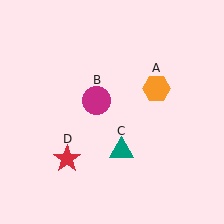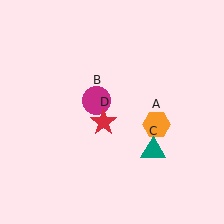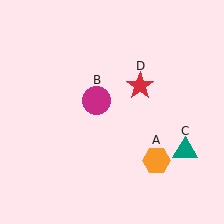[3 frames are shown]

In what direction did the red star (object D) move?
The red star (object D) moved up and to the right.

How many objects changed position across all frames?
3 objects changed position: orange hexagon (object A), teal triangle (object C), red star (object D).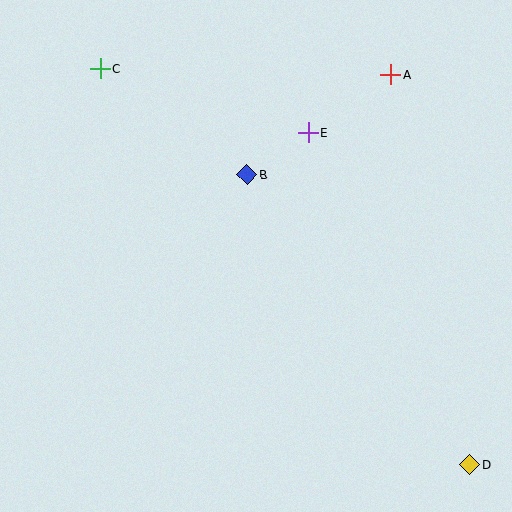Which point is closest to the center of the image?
Point B at (247, 175) is closest to the center.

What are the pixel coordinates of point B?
Point B is at (247, 175).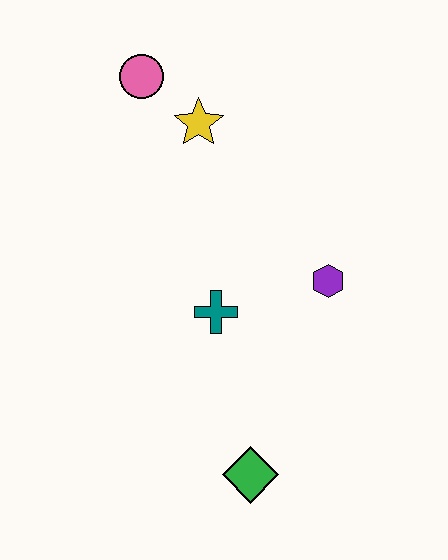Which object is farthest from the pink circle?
The green diamond is farthest from the pink circle.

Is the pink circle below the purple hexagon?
No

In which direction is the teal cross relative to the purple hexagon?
The teal cross is to the left of the purple hexagon.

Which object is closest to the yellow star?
The pink circle is closest to the yellow star.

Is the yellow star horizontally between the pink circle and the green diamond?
Yes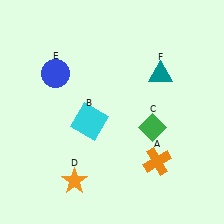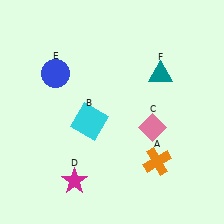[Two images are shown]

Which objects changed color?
C changed from green to pink. D changed from orange to magenta.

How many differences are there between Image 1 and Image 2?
There are 2 differences between the two images.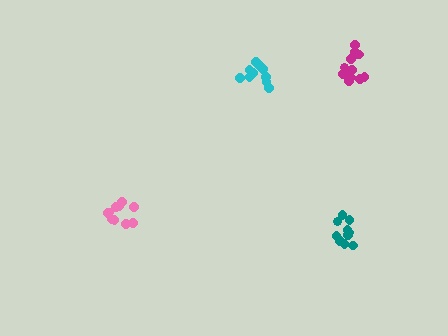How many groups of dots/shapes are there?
There are 4 groups.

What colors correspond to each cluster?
The clusters are colored: cyan, pink, teal, magenta.